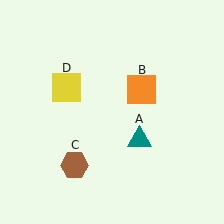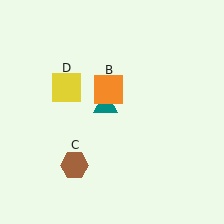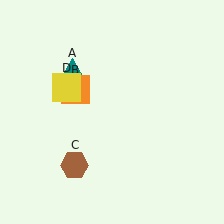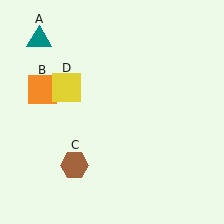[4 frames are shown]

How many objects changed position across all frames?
2 objects changed position: teal triangle (object A), orange square (object B).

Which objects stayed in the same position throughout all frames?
Brown hexagon (object C) and yellow square (object D) remained stationary.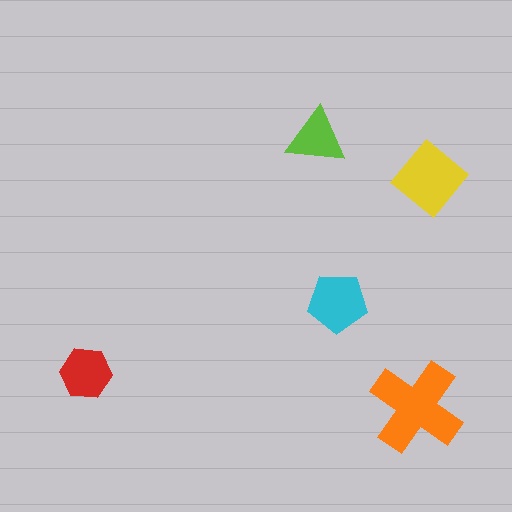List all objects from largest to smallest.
The orange cross, the yellow diamond, the cyan pentagon, the red hexagon, the lime triangle.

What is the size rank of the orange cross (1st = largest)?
1st.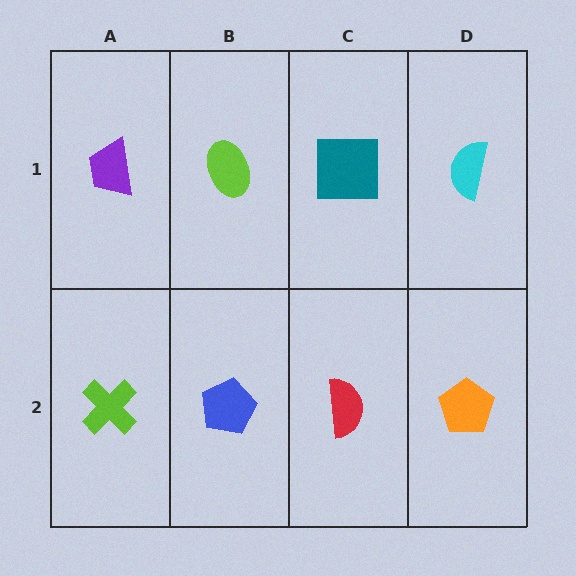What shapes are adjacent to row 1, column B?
A blue pentagon (row 2, column B), a purple trapezoid (row 1, column A), a teal square (row 1, column C).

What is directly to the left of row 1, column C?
A lime ellipse.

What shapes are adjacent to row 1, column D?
An orange pentagon (row 2, column D), a teal square (row 1, column C).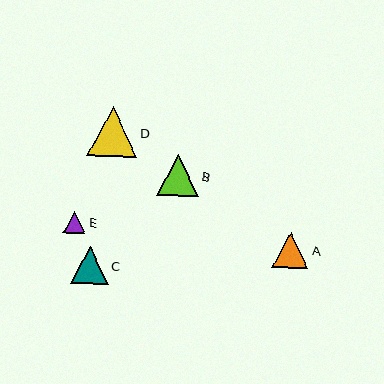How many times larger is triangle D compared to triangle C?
Triangle D is approximately 1.3 times the size of triangle C.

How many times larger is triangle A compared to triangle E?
Triangle A is approximately 1.7 times the size of triangle E.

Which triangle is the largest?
Triangle D is the largest with a size of approximately 50 pixels.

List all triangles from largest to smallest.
From largest to smallest: D, B, C, A, E.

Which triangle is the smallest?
Triangle E is the smallest with a size of approximately 22 pixels.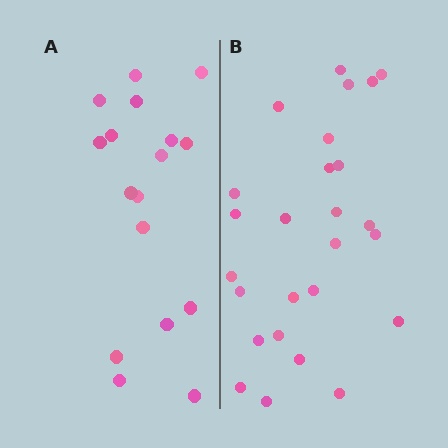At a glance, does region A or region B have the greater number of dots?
Region B (the right region) has more dots.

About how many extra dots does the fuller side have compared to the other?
Region B has roughly 8 or so more dots than region A.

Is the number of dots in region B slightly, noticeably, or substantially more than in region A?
Region B has substantially more. The ratio is roughly 1.5 to 1.